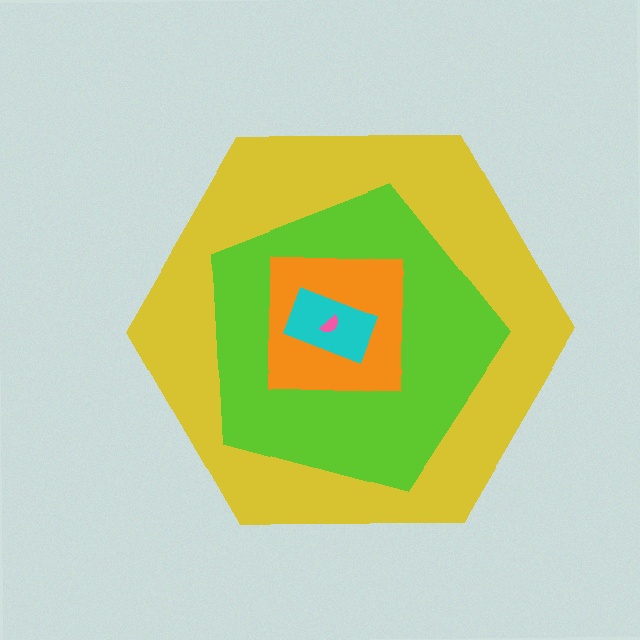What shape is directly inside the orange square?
The cyan rectangle.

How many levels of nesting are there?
5.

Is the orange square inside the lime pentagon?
Yes.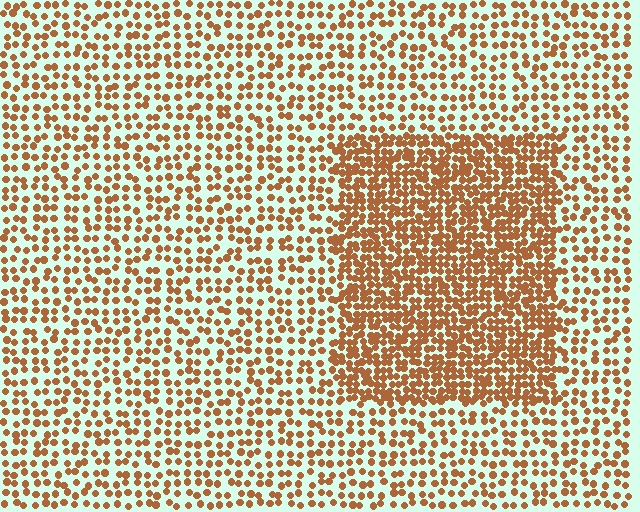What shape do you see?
I see a rectangle.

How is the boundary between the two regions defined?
The boundary is defined by a change in element density (approximately 2.1x ratio). All elements are the same color, size, and shape.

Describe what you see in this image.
The image contains small brown elements arranged at two different densities. A rectangle-shaped region is visible where the elements are more densely packed than the surrounding area.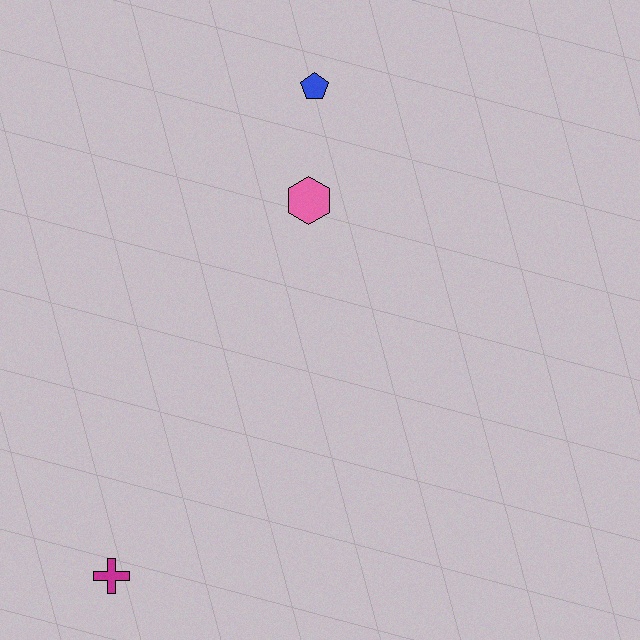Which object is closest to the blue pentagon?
The pink hexagon is closest to the blue pentagon.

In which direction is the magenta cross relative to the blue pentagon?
The magenta cross is below the blue pentagon.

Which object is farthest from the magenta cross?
The blue pentagon is farthest from the magenta cross.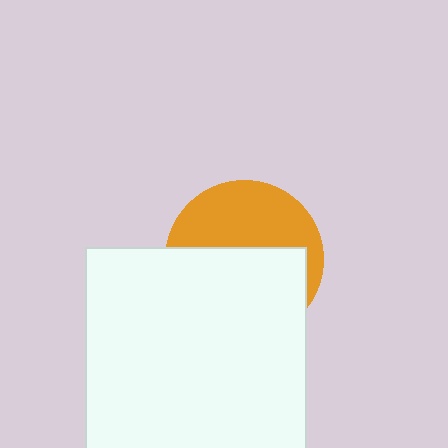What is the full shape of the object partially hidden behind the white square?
The partially hidden object is an orange circle.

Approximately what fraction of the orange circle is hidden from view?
Roughly 56% of the orange circle is hidden behind the white square.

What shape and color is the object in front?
The object in front is a white square.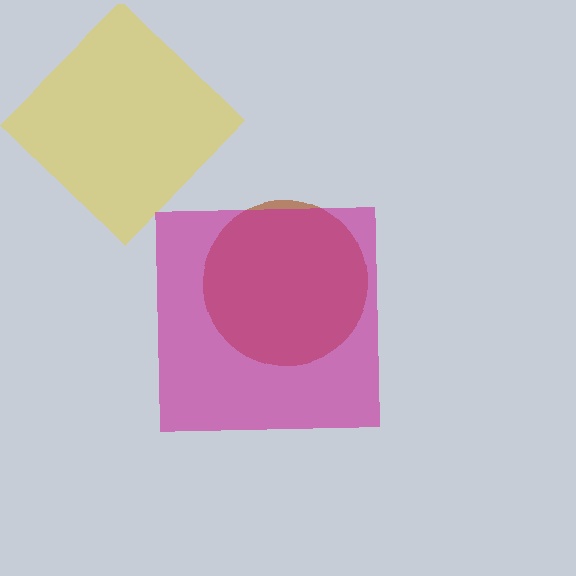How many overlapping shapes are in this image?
There are 3 overlapping shapes in the image.